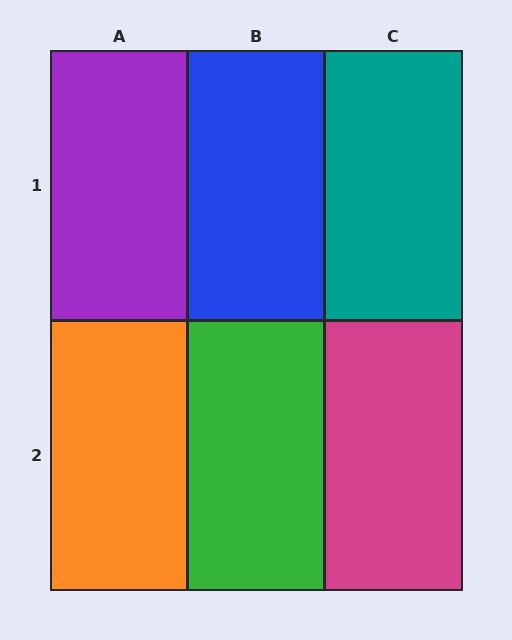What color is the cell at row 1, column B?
Blue.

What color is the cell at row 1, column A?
Purple.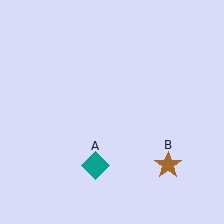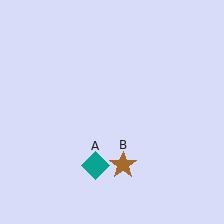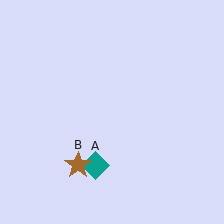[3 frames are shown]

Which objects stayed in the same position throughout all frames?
Teal diamond (object A) remained stationary.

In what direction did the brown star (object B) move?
The brown star (object B) moved left.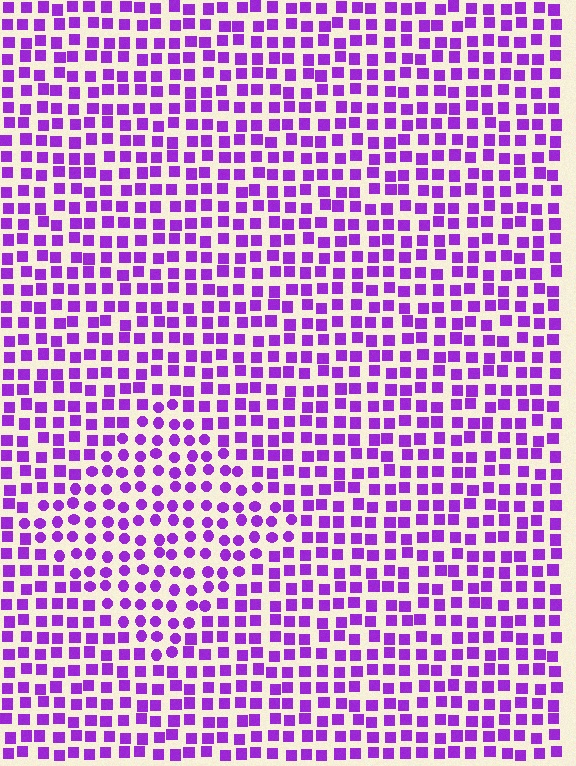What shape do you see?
I see a diamond.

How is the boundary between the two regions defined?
The boundary is defined by a change in element shape: circles inside vs. squares outside. All elements share the same color and spacing.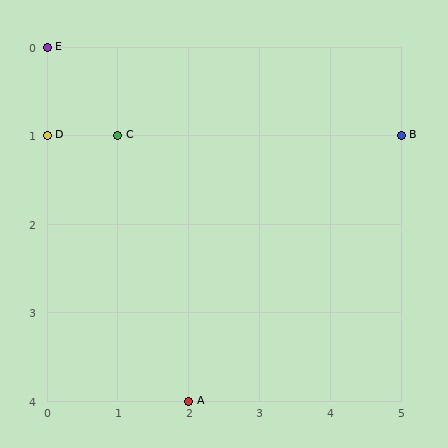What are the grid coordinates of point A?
Point A is at grid coordinates (2, 4).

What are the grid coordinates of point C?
Point C is at grid coordinates (1, 1).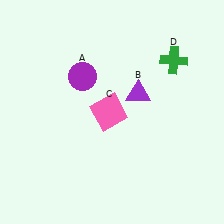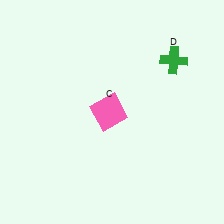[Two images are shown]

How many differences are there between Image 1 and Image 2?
There are 2 differences between the two images.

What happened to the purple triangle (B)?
The purple triangle (B) was removed in Image 2. It was in the top-right area of Image 1.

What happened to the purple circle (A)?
The purple circle (A) was removed in Image 2. It was in the top-left area of Image 1.